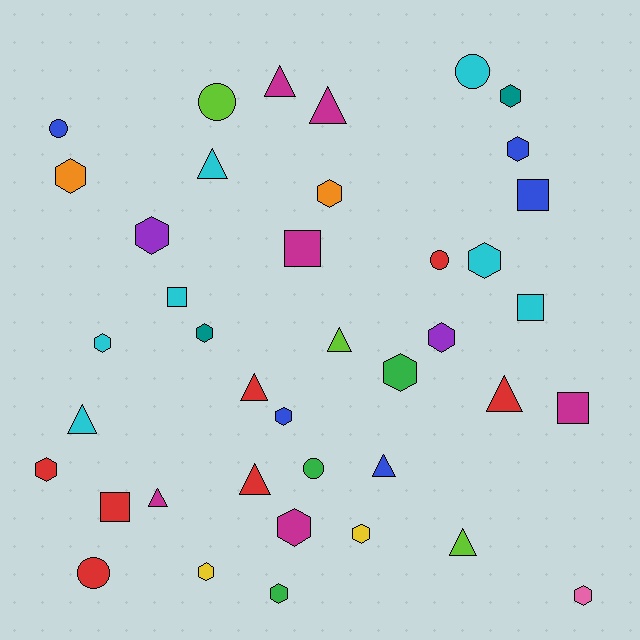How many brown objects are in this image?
There are no brown objects.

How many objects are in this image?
There are 40 objects.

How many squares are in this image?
There are 6 squares.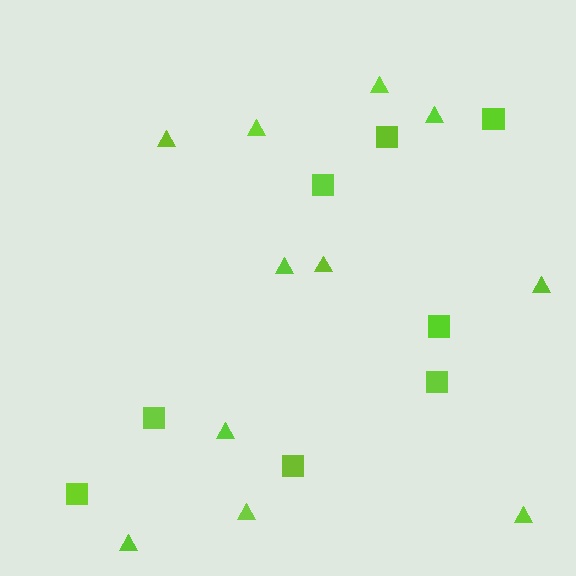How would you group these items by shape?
There are 2 groups: one group of triangles (11) and one group of squares (8).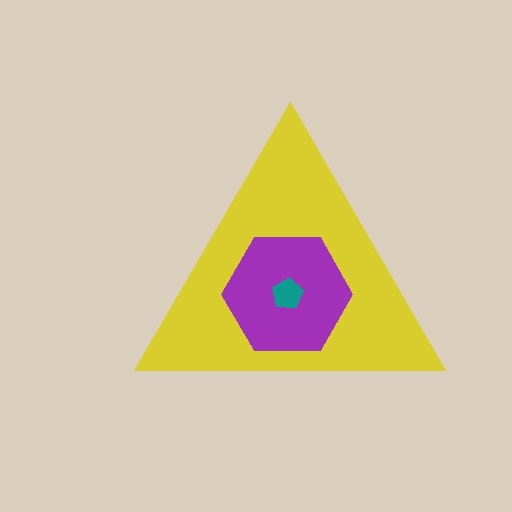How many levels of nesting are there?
3.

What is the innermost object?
The teal pentagon.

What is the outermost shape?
The yellow triangle.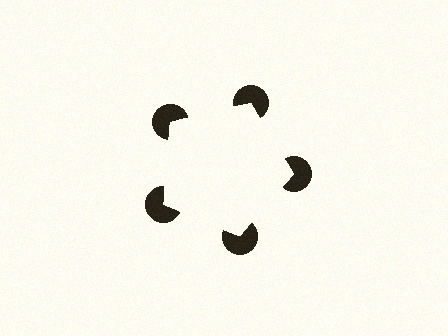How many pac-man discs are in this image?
There are 5 — one at each vertex of the illusory pentagon.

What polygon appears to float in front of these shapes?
An illusory pentagon — its edges are inferred from the aligned wedge cuts in the pac-man discs, not physically drawn.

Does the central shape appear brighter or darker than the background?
It typically appears slightly brighter than the background, even though no actual brightness change is drawn.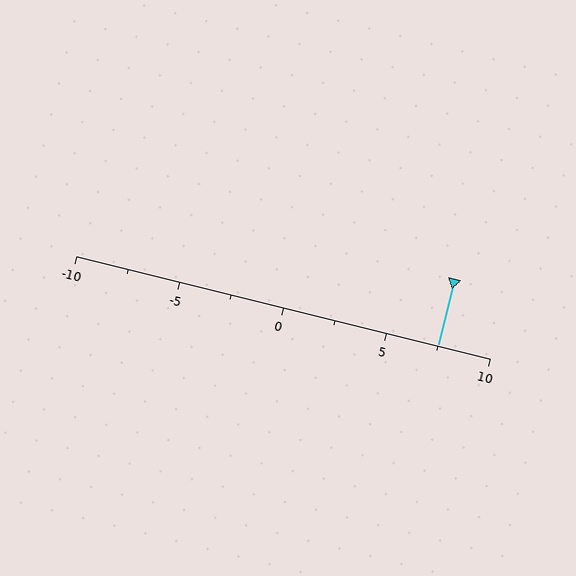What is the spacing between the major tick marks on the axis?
The major ticks are spaced 5 apart.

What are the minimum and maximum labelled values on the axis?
The axis runs from -10 to 10.